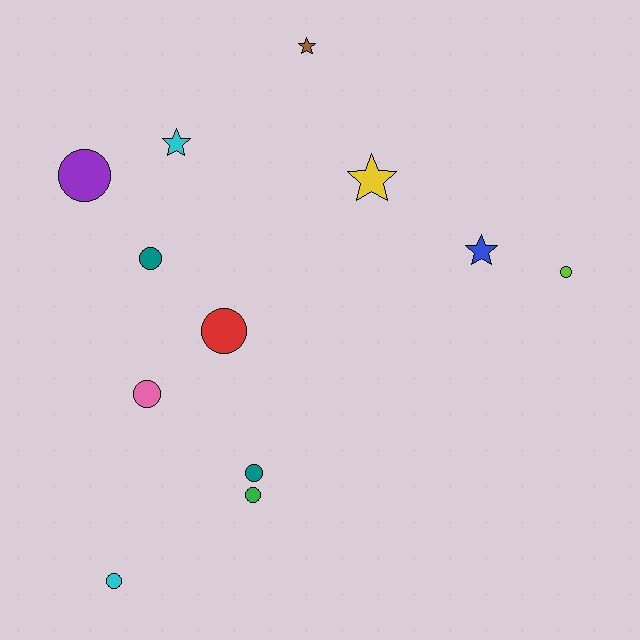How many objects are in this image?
There are 12 objects.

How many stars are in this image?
There are 4 stars.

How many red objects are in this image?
There is 1 red object.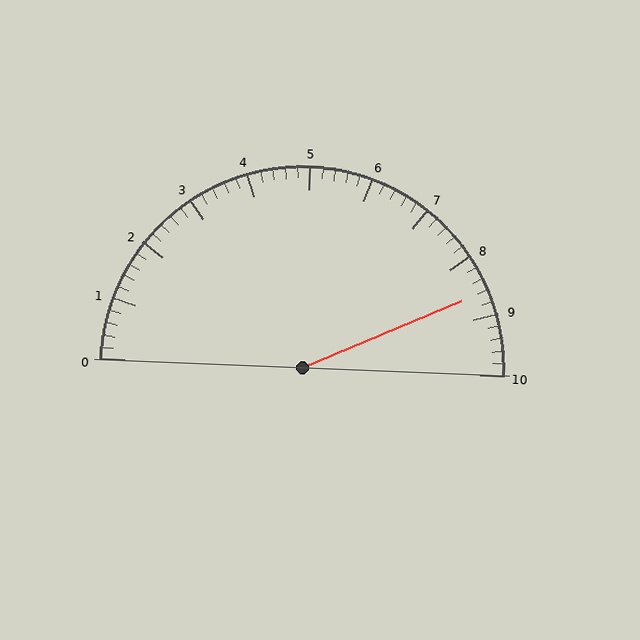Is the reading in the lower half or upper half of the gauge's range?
The reading is in the upper half of the range (0 to 10).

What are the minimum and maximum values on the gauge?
The gauge ranges from 0 to 10.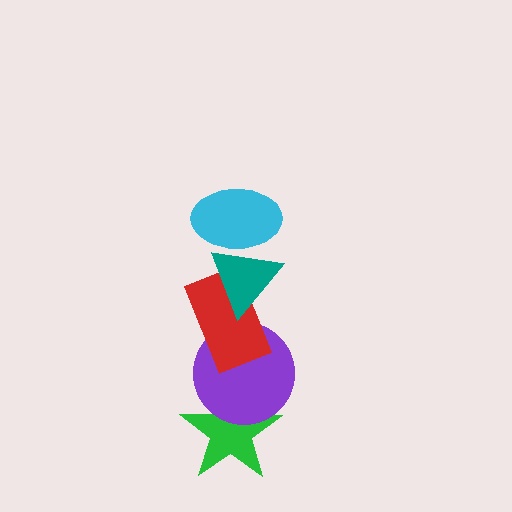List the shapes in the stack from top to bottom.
From top to bottom: the cyan ellipse, the teal triangle, the red rectangle, the purple circle, the green star.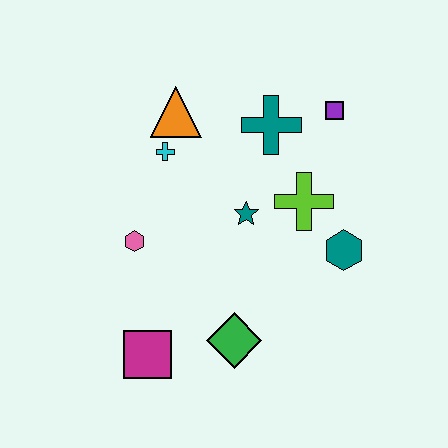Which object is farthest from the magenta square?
The purple square is farthest from the magenta square.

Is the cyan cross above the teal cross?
No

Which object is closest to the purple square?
The teal cross is closest to the purple square.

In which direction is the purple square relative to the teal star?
The purple square is above the teal star.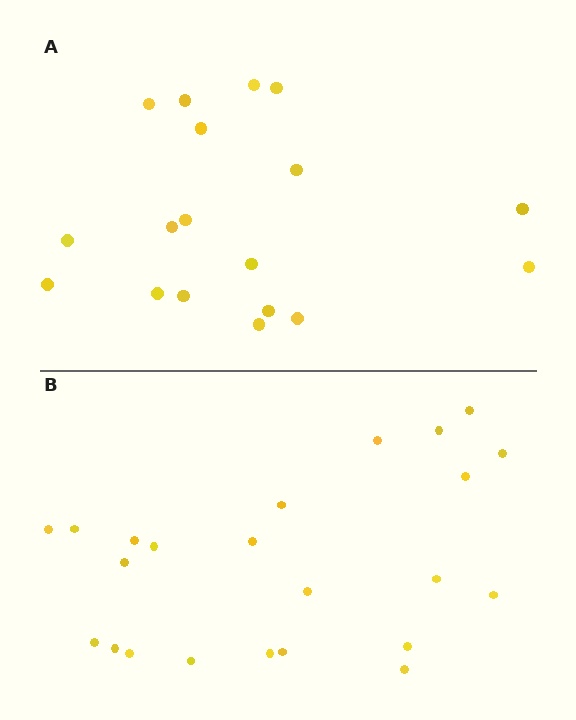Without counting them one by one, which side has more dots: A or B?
Region B (the bottom region) has more dots.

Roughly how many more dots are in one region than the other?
Region B has about 5 more dots than region A.